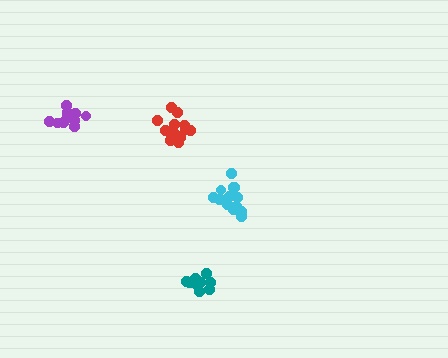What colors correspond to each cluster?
The clusters are colored: cyan, teal, purple, red.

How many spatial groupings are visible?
There are 4 spatial groupings.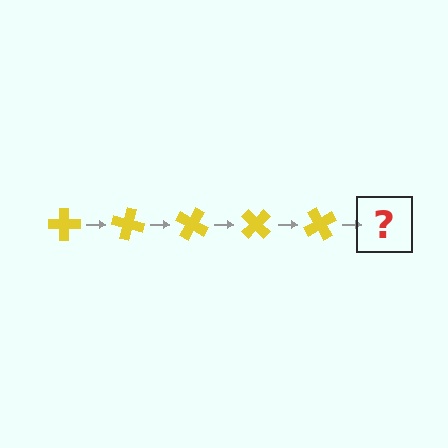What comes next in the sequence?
The next element should be a yellow cross rotated 75 degrees.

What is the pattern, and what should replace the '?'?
The pattern is that the cross rotates 15 degrees each step. The '?' should be a yellow cross rotated 75 degrees.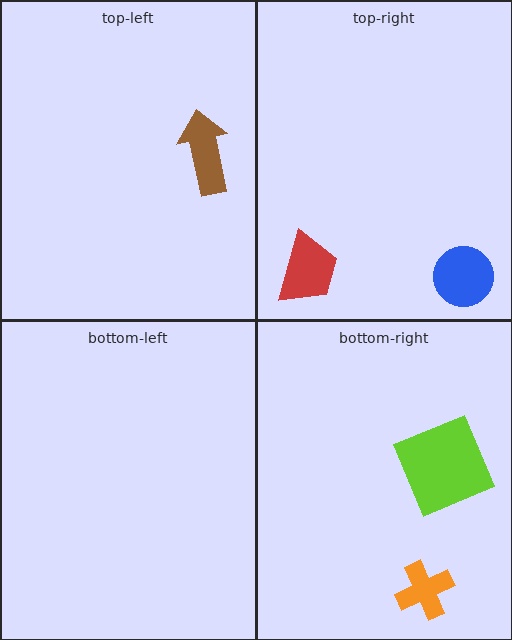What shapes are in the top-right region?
The blue circle, the red trapezoid.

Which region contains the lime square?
The bottom-right region.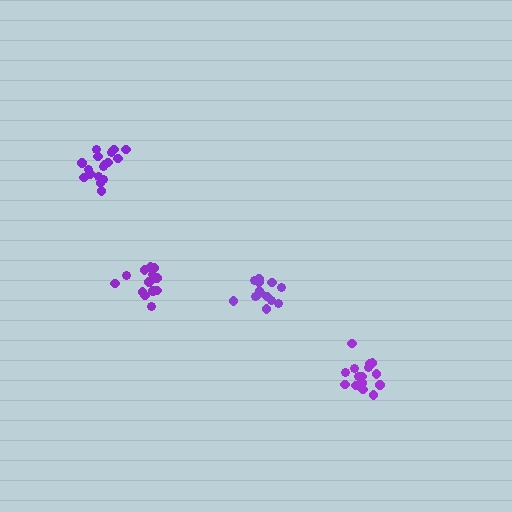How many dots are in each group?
Group 1: 14 dots, Group 2: 15 dots, Group 3: 17 dots, Group 4: 14 dots (60 total).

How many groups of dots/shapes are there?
There are 4 groups.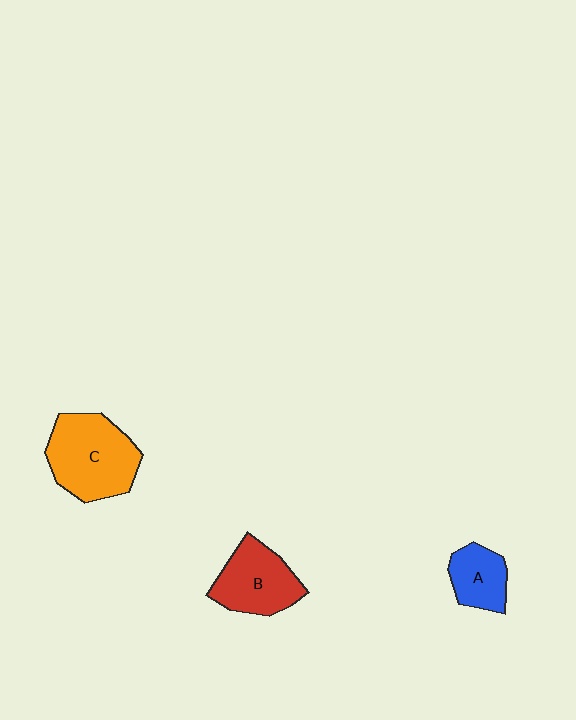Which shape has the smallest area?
Shape A (blue).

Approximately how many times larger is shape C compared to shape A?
Approximately 2.0 times.